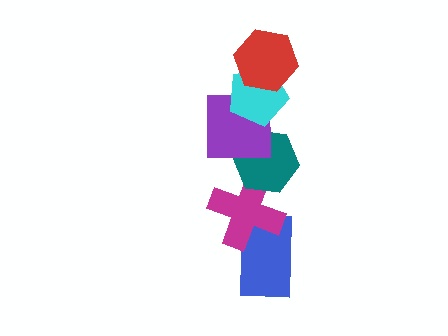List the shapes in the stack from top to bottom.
From top to bottom: the red hexagon, the cyan pentagon, the purple square, the teal hexagon, the magenta cross, the blue rectangle.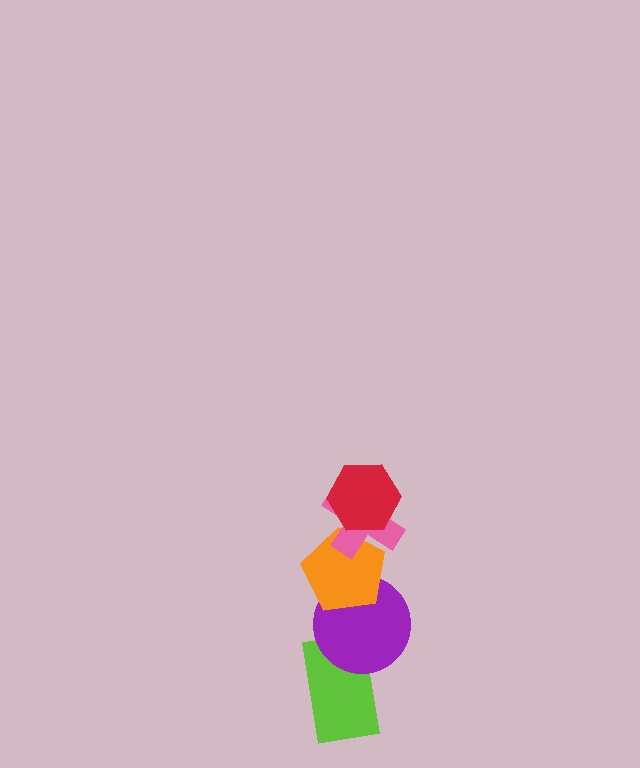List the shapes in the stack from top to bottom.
From top to bottom: the red hexagon, the pink cross, the orange pentagon, the purple circle, the lime rectangle.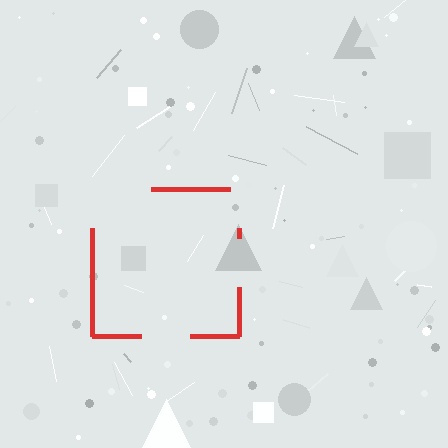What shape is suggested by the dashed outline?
The dashed outline suggests a square.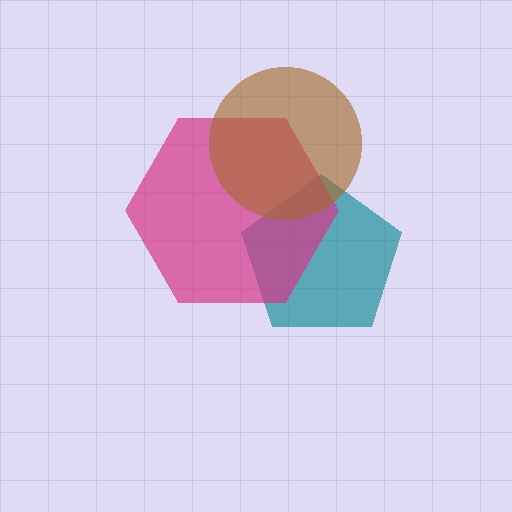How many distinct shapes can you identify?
There are 3 distinct shapes: a teal pentagon, a magenta hexagon, a brown circle.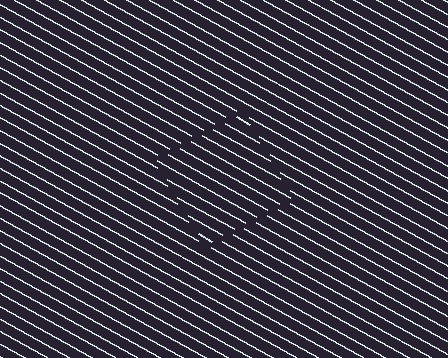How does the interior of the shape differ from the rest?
The interior of the shape contains the same grating, shifted by half a period — the contour is defined by the phase discontinuity where line-ends from the inner and outer gratings abut.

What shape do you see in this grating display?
An illusory square. The interior of the shape contains the same grating, shifted by half a period — the contour is defined by the phase discontinuity where line-ends from the inner and outer gratings abut.